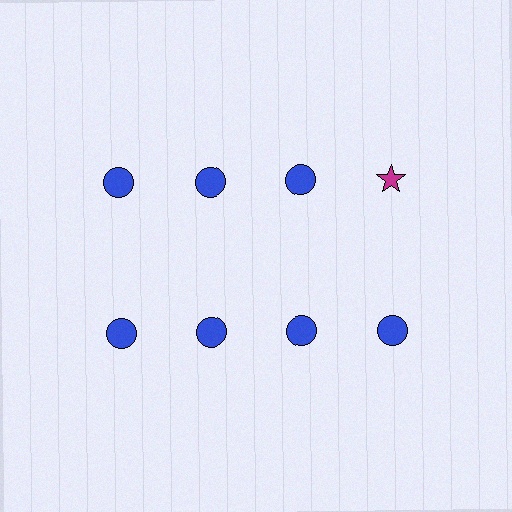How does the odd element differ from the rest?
It differs in both color (magenta instead of blue) and shape (star instead of circle).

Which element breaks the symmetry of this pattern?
The magenta star in the top row, second from right column breaks the symmetry. All other shapes are blue circles.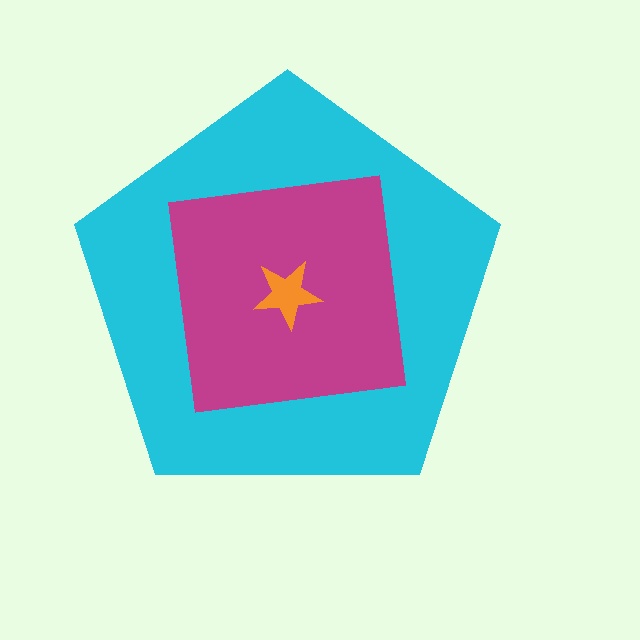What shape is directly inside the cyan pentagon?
The magenta square.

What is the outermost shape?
The cyan pentagon.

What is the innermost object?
The orange star.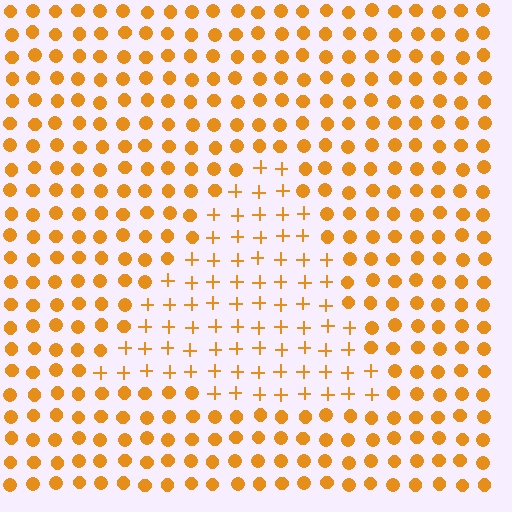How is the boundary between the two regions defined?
The boundary is defined by a change in element shape: plus signs inside vs. circles outside. All elements share the same color and spacing.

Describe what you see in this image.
The image is filled with small orange elements arranged in a uniform grid. A triangle-shaped region contains plus signs, while the surrounding area contains circles. The boundary is defined purely by the change in element shape.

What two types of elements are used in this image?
The image uses plus signs inside the triangle region and circles outside it.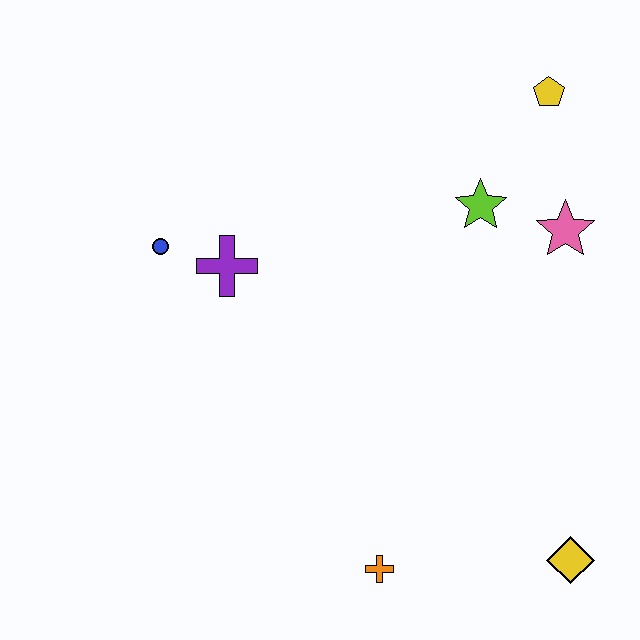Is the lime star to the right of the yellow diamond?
No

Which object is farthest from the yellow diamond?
The blue circle is farthest from the yellow diamond.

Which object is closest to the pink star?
The lime star is closest to the pink star.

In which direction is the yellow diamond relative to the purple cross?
The yellow diamond is to the right of the purple cross.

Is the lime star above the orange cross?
Yes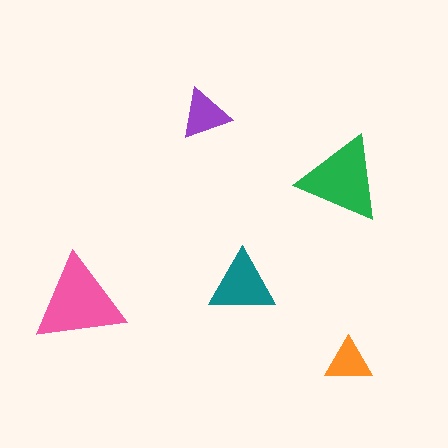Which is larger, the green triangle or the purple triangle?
The green one.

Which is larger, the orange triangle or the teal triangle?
The teal one.